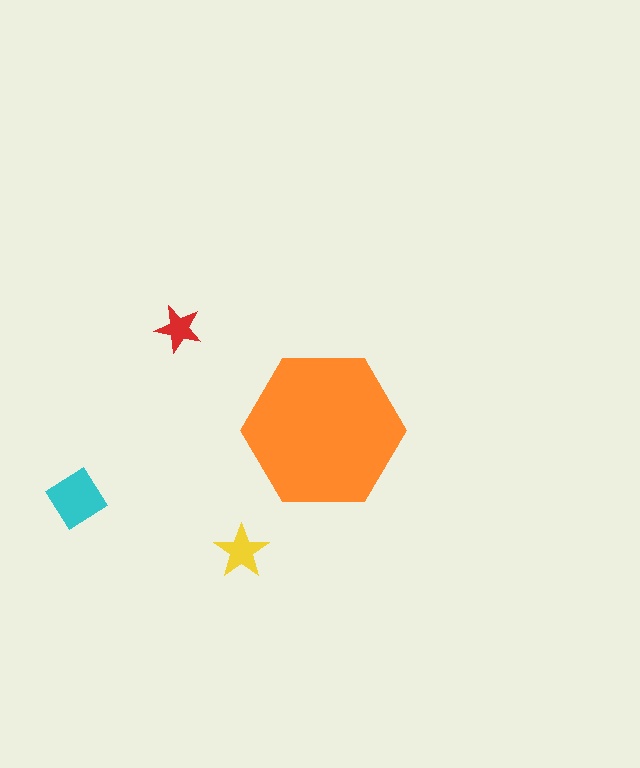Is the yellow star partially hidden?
No, the yellow star is fully visible.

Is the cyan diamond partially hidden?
No, the cyan diamond is fully visible.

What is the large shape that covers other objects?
An orange hexagon.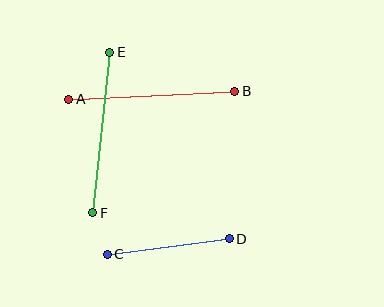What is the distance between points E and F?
The distance is approximately 161 pixels.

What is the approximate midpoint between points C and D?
The midpoint is at approximately (168, 247) pixels.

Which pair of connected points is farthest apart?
Points A and B are farthest apart.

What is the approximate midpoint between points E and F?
The midpoint is at approximately (101, 132) pixels.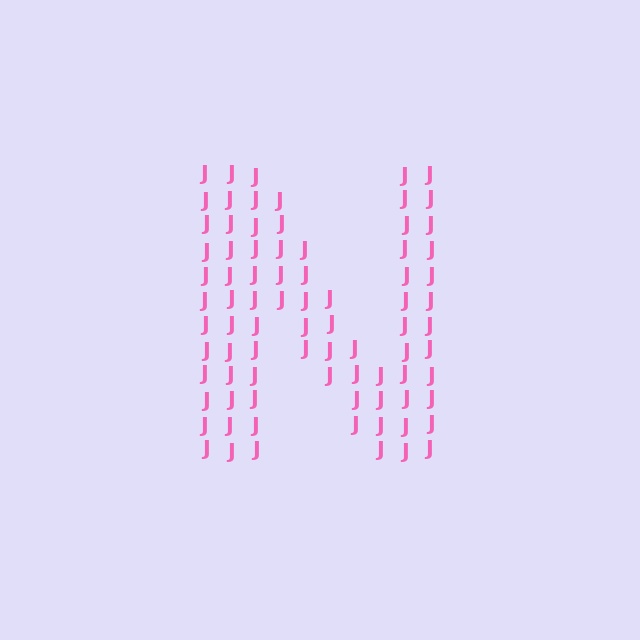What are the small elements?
The small elements are letter J's.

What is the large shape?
The large shape is the letter N.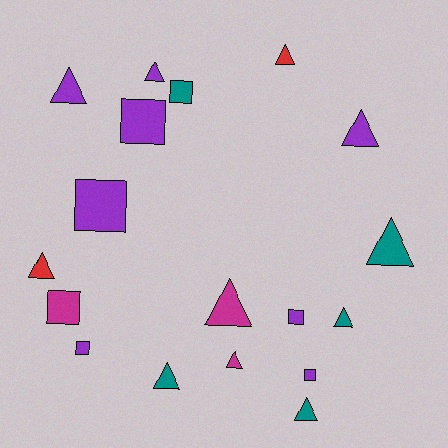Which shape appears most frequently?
Triangle, with 11 objects.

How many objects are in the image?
There are 18 objects.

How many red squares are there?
There are no red squares.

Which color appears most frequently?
Purple, with 8 objects.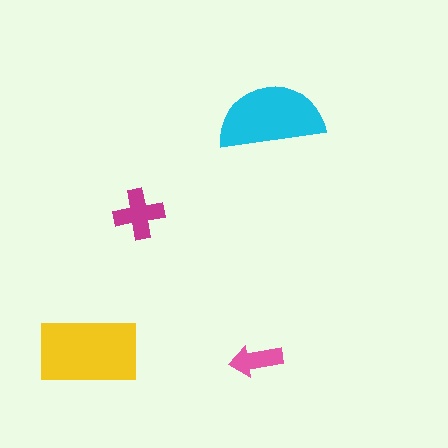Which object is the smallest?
The pink arrow.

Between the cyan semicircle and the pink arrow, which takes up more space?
The cyan semicircle.